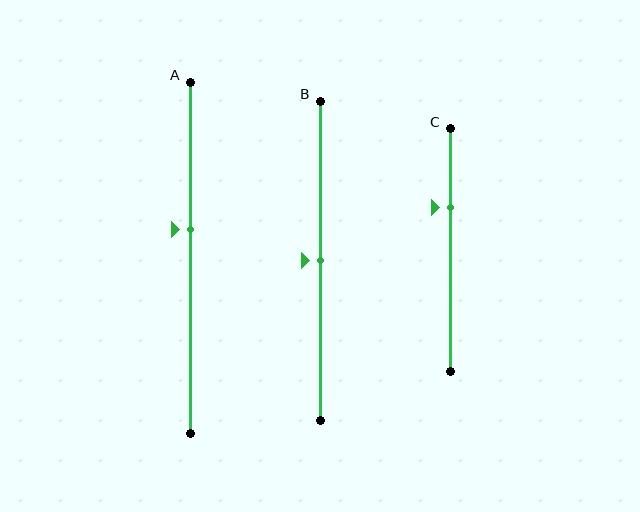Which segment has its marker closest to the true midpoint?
Segment B has its marker closest to the true midpoint.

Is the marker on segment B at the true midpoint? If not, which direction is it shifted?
Yes, the marker on segment B is at the true midpoint.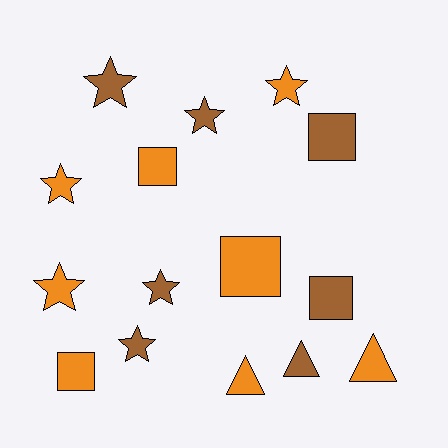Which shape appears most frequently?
Star, with 7 objects.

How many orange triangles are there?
There are 2 orange triangles.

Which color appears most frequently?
Orange, with 8 objects.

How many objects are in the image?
There are 15 objects.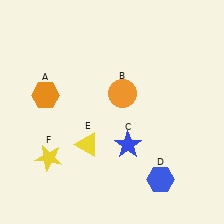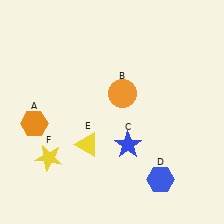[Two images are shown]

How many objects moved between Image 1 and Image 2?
1 object moved between the two images.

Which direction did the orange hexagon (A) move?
The orange hexagon (A) moved down.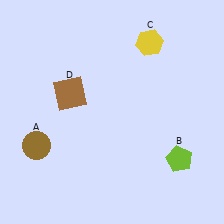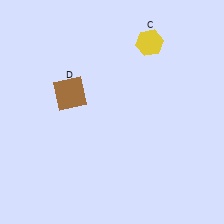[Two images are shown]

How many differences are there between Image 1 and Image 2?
There are 2 differences between the two images.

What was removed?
The brown circle (A), the lime pentagon (B) were removed in Image 2.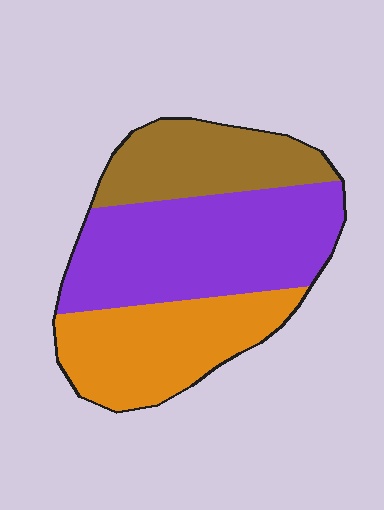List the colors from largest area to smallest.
From largest to smallest: purple, orange, brown.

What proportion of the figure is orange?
Orange takes up about one third (1/3) of the figure.